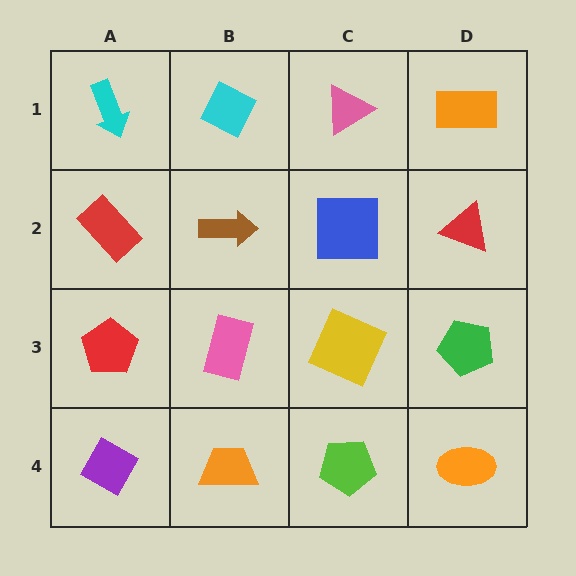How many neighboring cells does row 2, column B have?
4.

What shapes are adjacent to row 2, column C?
A pink triangle (row 1, column C), a yellow square (row 3, column C), a brown arrow (row 2, column B), a red triangle (row 2, column D).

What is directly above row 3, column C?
A blue square.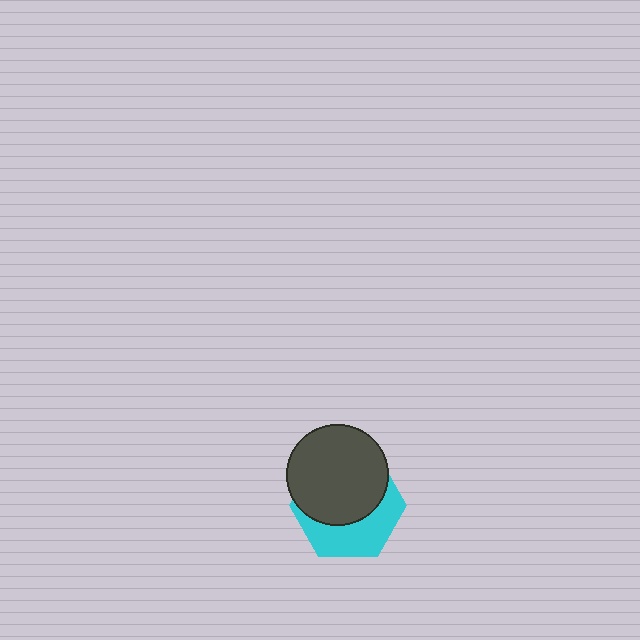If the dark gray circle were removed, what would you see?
You would see the complete cyan hexagon.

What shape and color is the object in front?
The object in front is a dark gray circle.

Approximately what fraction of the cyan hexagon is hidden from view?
Roughly 58% of the cyan hexagon is hidden behind the dark gray circle.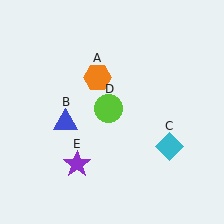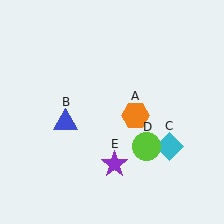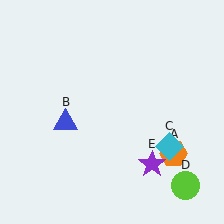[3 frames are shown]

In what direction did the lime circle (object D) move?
The lime circle (object D) moved down and to the right.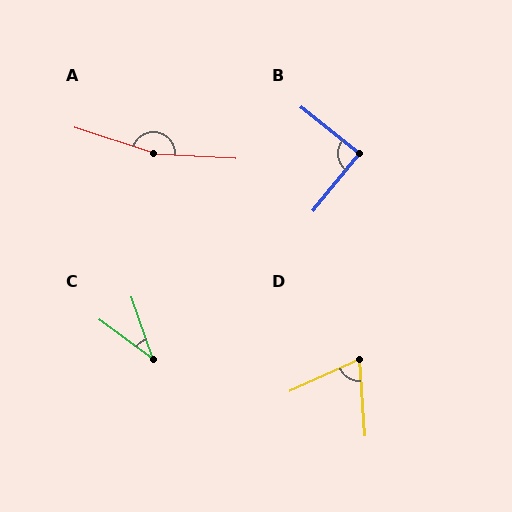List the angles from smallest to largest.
C (34°), D (69°), B (89°), A (165°).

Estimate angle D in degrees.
Approximately 69 degrees.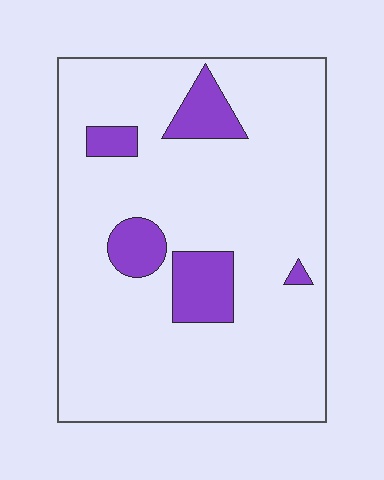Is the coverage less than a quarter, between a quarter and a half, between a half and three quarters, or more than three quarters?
Less than a quarter.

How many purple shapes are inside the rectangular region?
5.